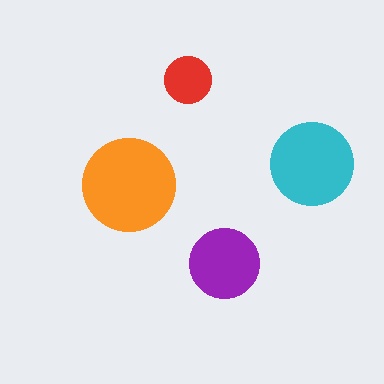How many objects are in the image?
There are 4 objects in the image.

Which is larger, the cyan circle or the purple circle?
The cyan one.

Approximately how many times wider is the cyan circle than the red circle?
About 2 times wider.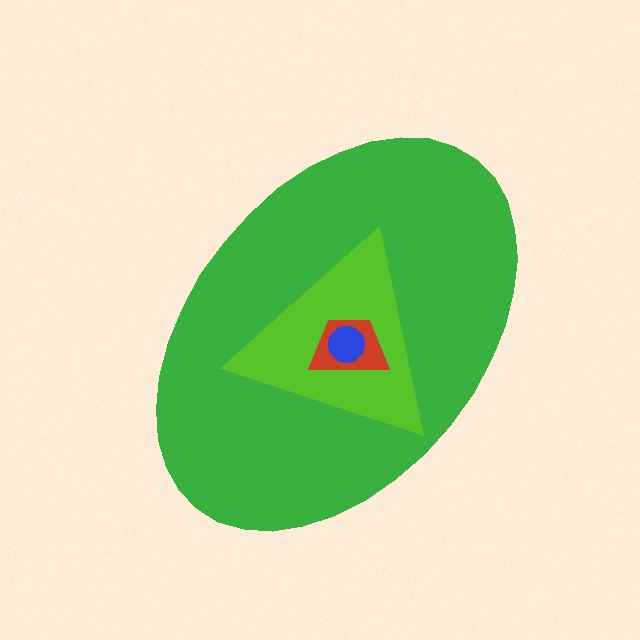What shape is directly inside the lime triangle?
The red trapezoid.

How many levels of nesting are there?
4.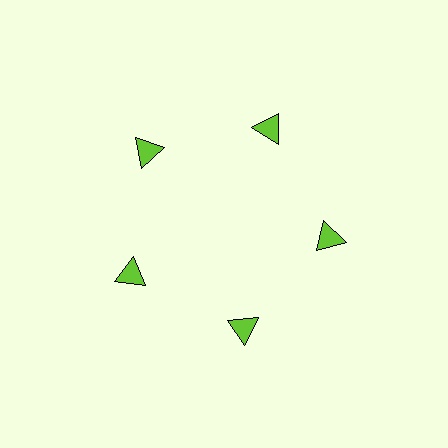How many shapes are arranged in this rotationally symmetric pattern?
There are 5 shapes, arranged in 5 groups of 1.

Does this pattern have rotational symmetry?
Yes, this pattern has 5-fold rotational symmetry. It looks the same after rotating 72 degrees around the center.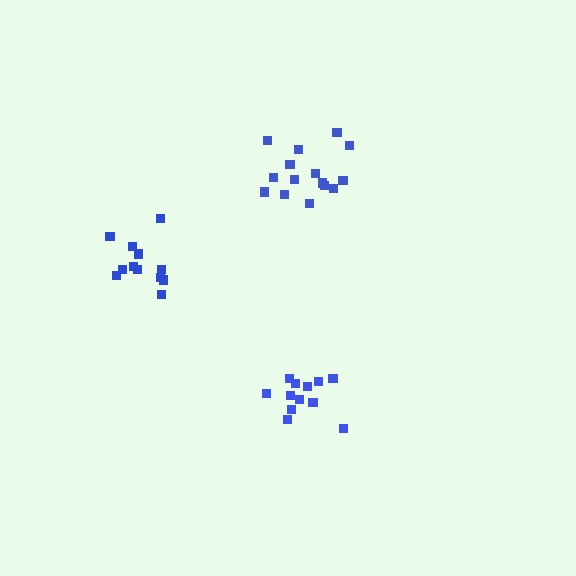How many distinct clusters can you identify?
There are 3 distinct clusters.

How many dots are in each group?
Group 1: 12 dots, Group 2: 13 dots, Group 3: 15 dots (40 total).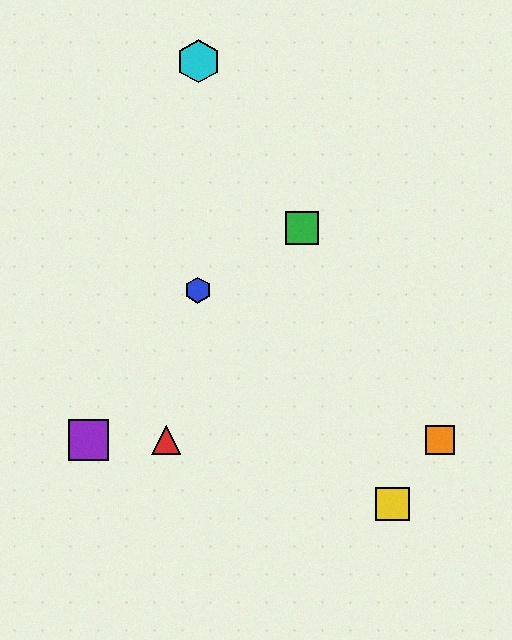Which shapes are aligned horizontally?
The red triangle, the purple square, the orange square are aligned horizontally.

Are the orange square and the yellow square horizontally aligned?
No, the orange square is at y≈440 and the yellow square is at y≈504.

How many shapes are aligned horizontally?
3 shapes (the red triangle, the purple square, the orange square) are aligned horizontally.